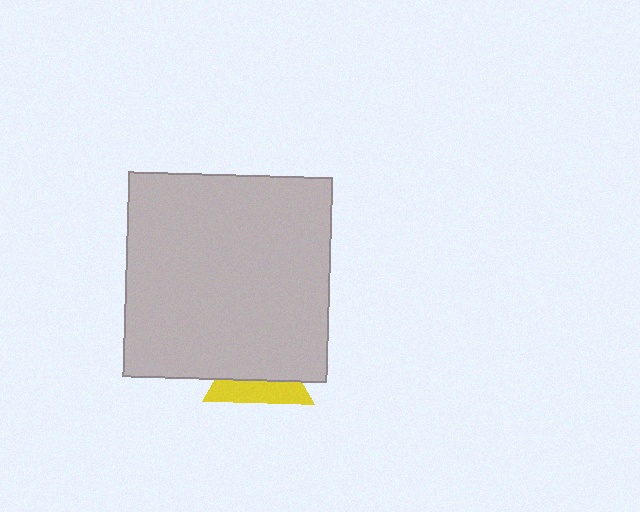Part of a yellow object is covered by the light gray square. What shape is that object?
It is a triangle.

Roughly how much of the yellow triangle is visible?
A small part of it is visible (roughly 40%).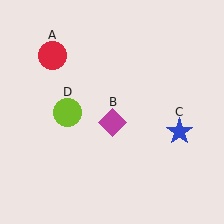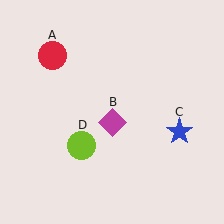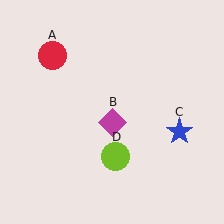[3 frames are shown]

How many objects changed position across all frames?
1 object changed position: lime circle (object D).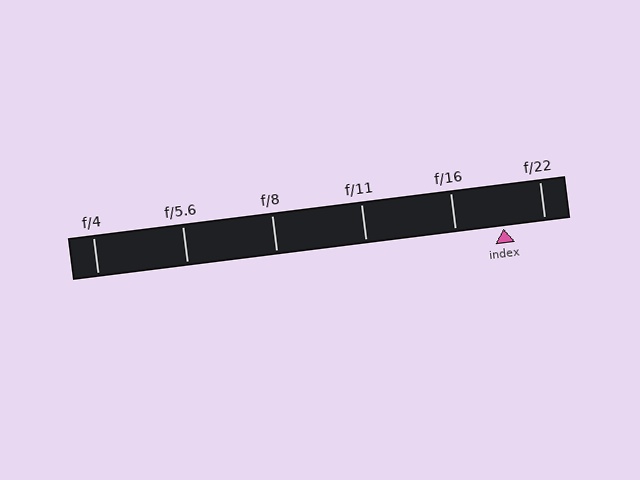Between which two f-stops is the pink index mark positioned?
The index mark is between f/16 and f/22.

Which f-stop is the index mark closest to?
The index mark is closest to f/22.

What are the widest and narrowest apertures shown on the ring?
The widest aperture shown is f/4 and the narrowest is f/22.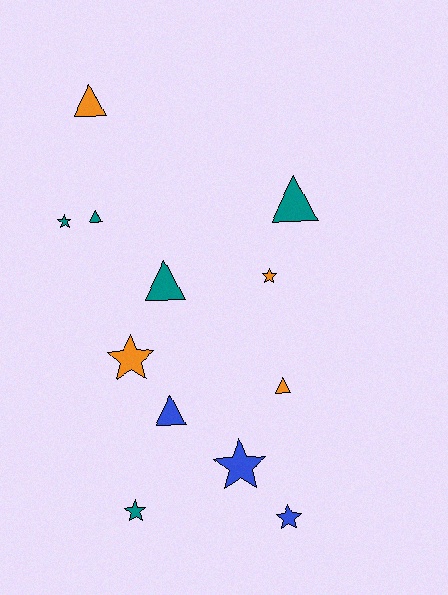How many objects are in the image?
There are 12 objects.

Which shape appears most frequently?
Star, with 6 objects.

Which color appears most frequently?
Teal, with 5 objects.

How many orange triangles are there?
There are 2 orange triangles.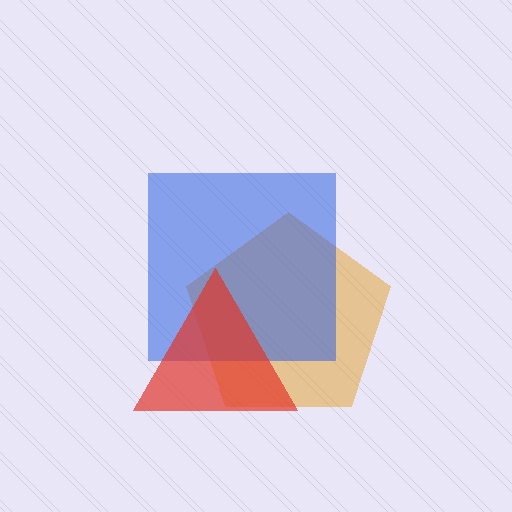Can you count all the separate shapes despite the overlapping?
Yes, there are 3 separate shapes.